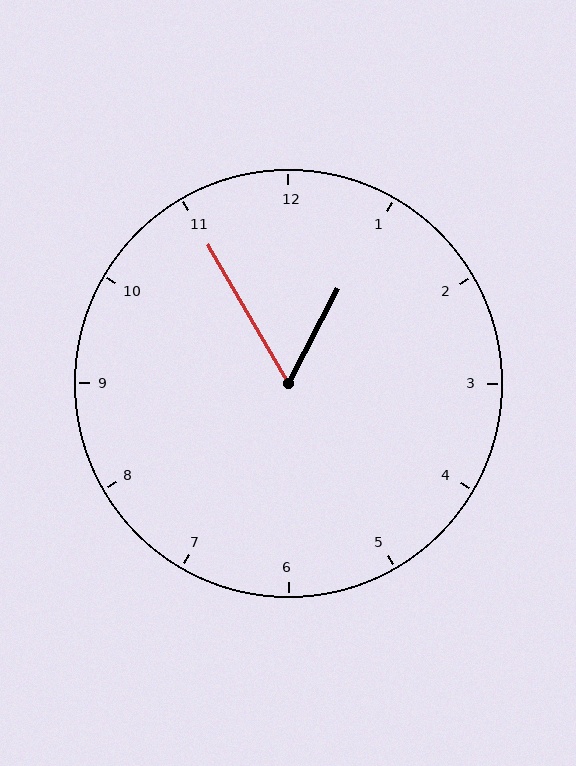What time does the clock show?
12:55.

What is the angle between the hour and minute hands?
Approximately 58 degrees.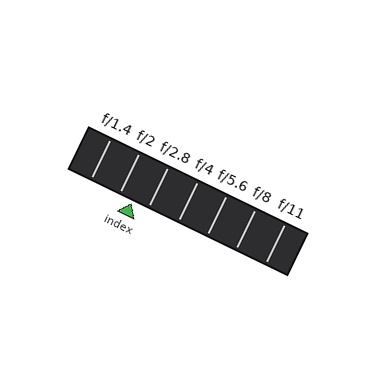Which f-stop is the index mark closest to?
The index mark is closest to f/2.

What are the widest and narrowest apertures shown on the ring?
The widest aperture shown is f/1.4 and the narrowest is f/11.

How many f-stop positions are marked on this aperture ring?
There are 7 f-stop positions marked.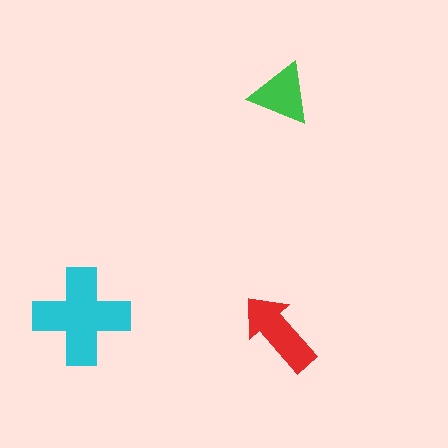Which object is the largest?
The cyan cross.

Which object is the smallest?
The green triangle.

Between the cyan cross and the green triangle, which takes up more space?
The cyan cross.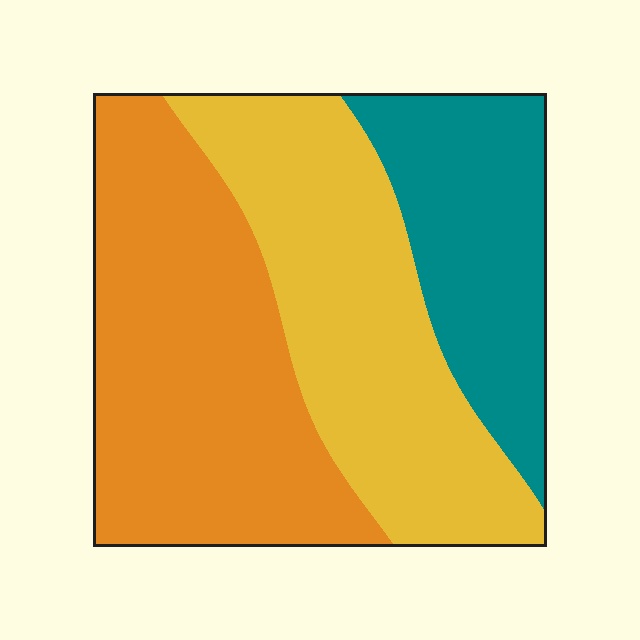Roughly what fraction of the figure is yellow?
Yellow takes up about three eighths (3/8) of the figure.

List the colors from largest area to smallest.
From largest to smallest: orange, yellow, teal.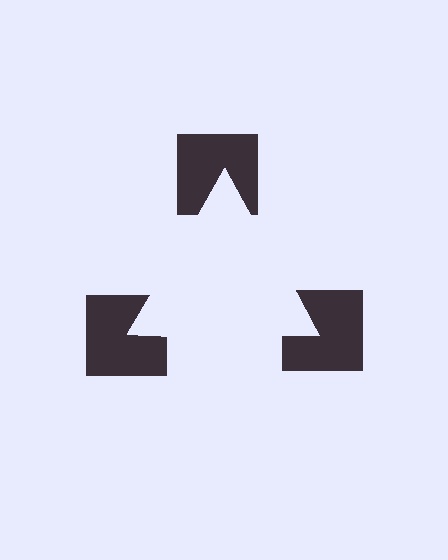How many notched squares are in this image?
There are 3 — one at each vertex of the illusory triangle.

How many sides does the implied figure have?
3 sides.